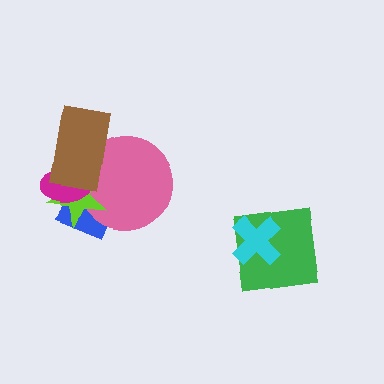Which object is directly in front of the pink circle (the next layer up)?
The lime star is directly in front of the pink circle.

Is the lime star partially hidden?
Yes, it is partially covered by another shape.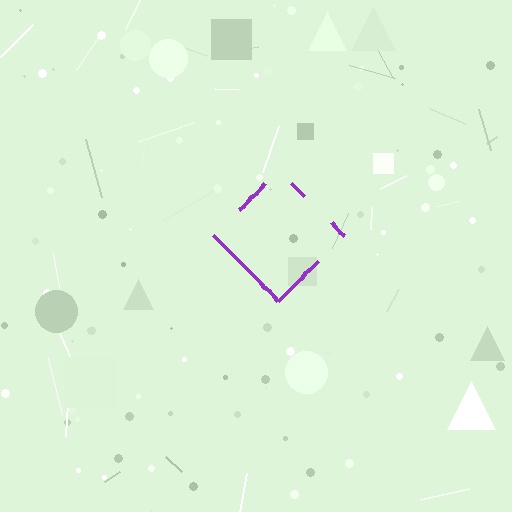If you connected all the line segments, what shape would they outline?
They would outline a diamond.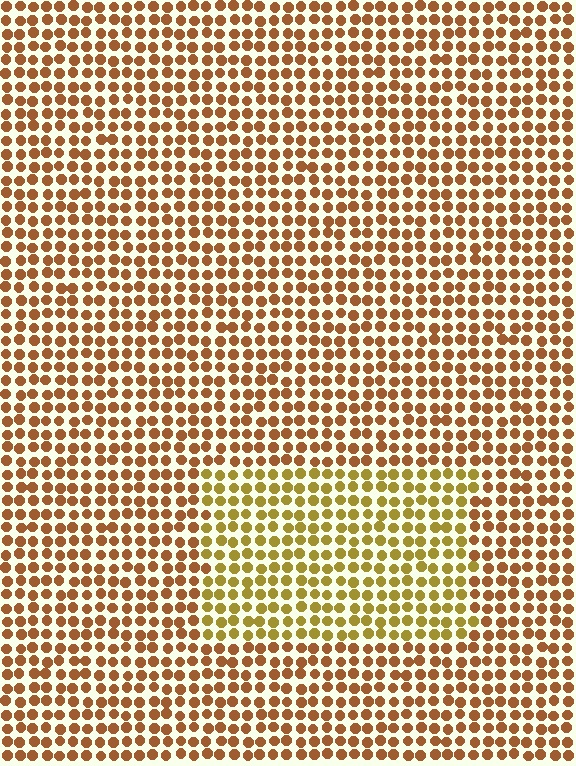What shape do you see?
I see a rectangle.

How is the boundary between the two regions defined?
The boundary is defined purely by a slight shift in hue (about 28 degrees). Spacing, size, and orientation are identical on both sides.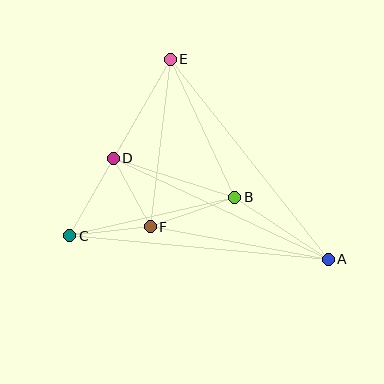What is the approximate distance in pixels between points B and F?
The distance between B and F is approximately 89 pixels.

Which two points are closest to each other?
Points D and F are closest to each other.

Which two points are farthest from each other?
Points A and C are farthest from each other.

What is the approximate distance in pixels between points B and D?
The distance between B and D is approximately 127 pixels.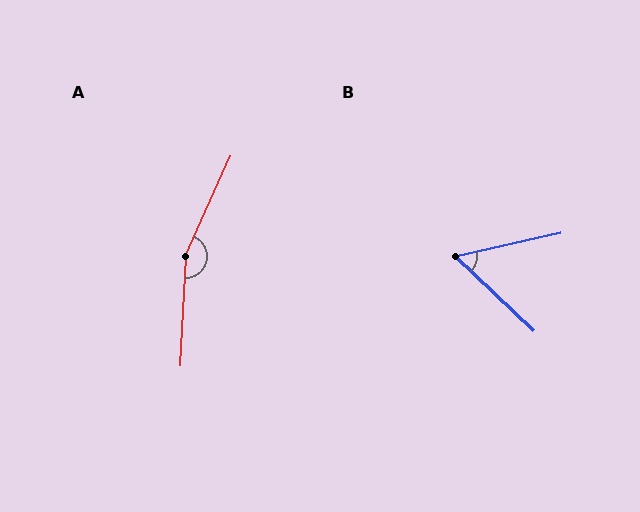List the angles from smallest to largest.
B (56°), A (159°).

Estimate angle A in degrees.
Approximately 159 degrees.